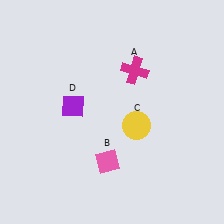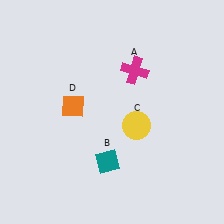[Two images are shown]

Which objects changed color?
B changed from pink to teal. D changed from purple to orange.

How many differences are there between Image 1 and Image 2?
There are 2 differences between the two images.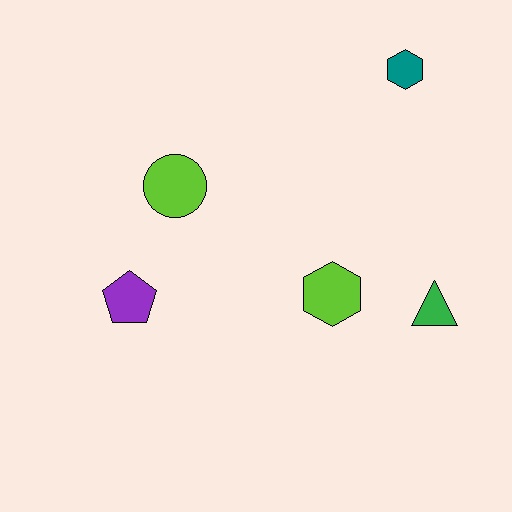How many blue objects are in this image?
There are no blue objects.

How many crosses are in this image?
There are no crosses.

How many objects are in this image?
There are 5 objects.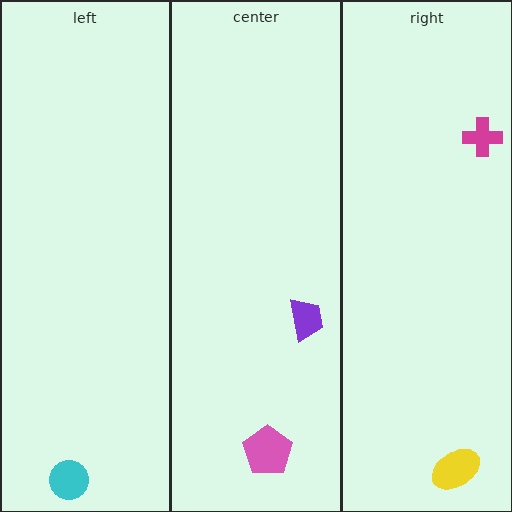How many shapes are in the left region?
1.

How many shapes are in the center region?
2.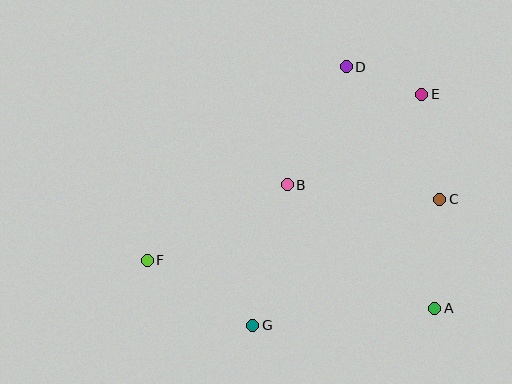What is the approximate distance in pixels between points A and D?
The distance between A and D is approximately 257 pixels.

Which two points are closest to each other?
Points D and E are closest to each other.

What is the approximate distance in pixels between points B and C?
The distance between B and C is approximately 153 pixels.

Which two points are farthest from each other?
Points E and F are farthest from each other.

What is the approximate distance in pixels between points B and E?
The distance between B and E is approximately 162 pixels.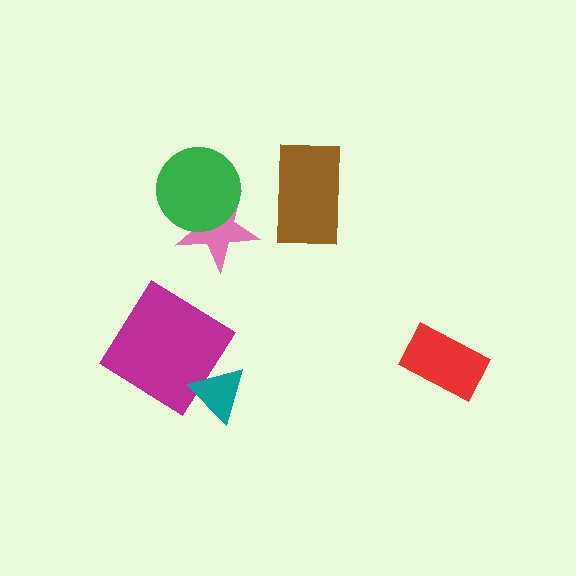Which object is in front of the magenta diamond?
The teal triangle is in front of the magenta diamond.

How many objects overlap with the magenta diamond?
1 object overlaps with the magenta diamond.